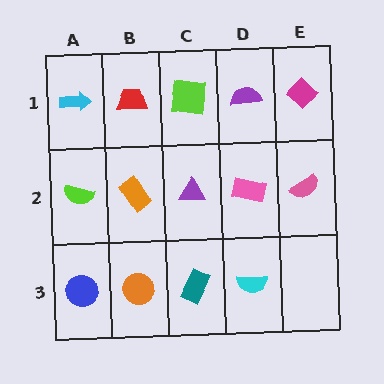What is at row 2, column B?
An orange rectangle.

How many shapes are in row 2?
5 shapes.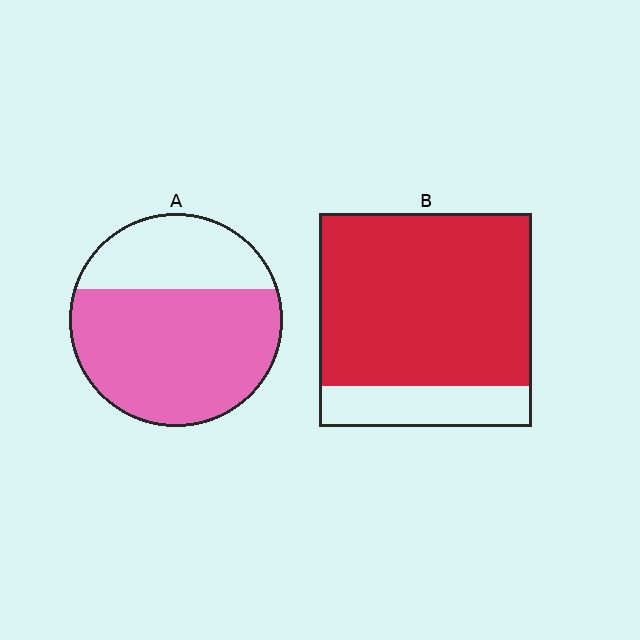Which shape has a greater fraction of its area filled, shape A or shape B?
Shape B.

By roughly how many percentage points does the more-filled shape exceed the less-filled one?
By roughly 15 percentage points (B over A).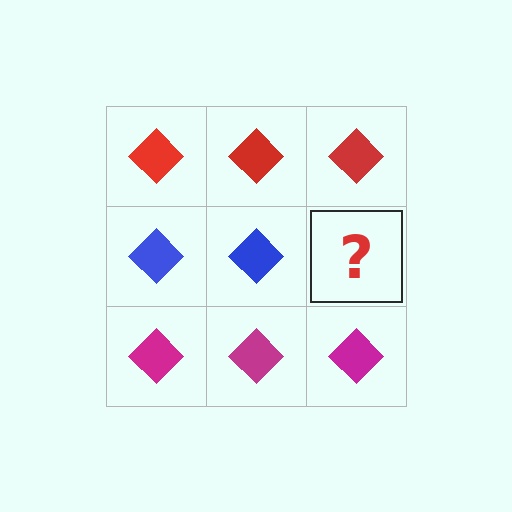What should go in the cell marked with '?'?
The missing cell should contain a blue diamond.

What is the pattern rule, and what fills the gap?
The rule is that each row has a consistent color. The gap should be filled with a blue diamond.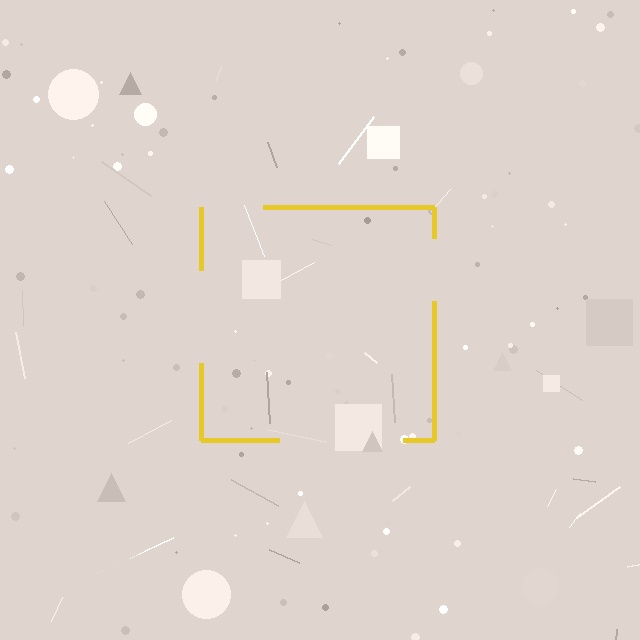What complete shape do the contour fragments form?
The contour fragments form a square.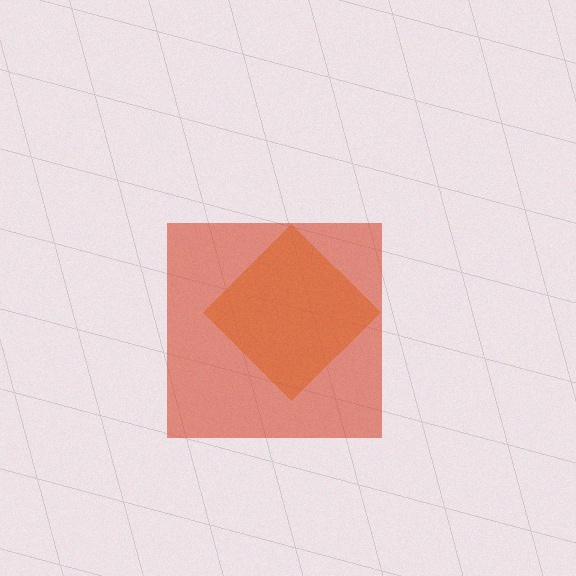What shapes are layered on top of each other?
The layered shapes are: an orange diamond, a red square.